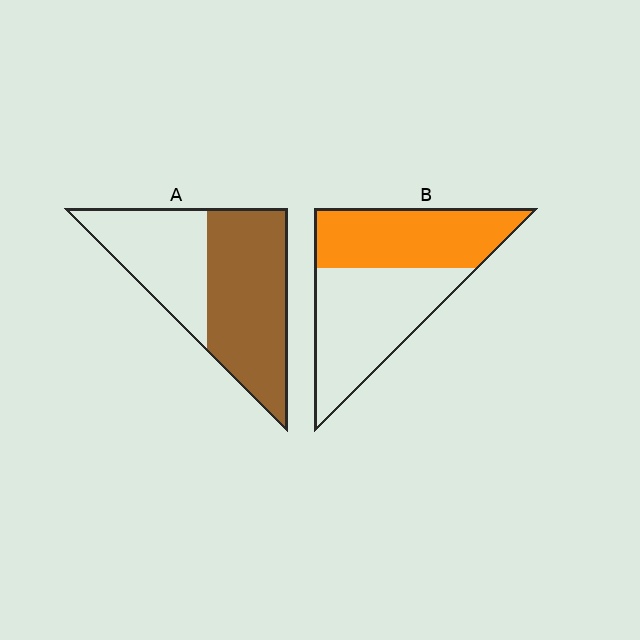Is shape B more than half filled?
Roughly half.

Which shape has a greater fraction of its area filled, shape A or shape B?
Shape A.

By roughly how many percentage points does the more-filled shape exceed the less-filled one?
By roughly 15 percentage points (A over B).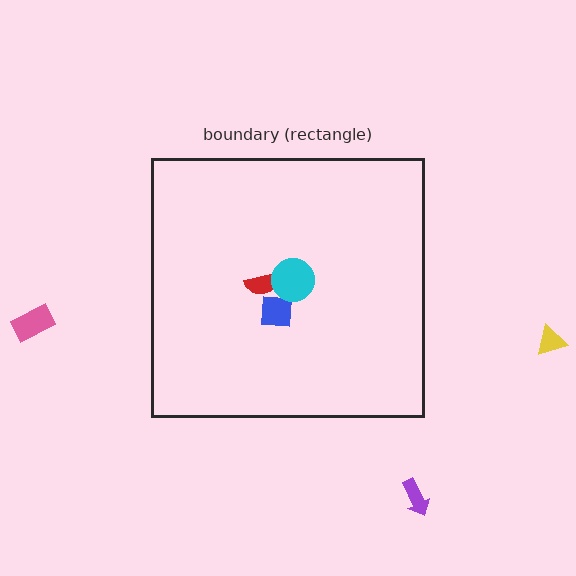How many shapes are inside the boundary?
3 inside, 3 outside.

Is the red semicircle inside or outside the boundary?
Inside.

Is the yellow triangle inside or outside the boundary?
Outside.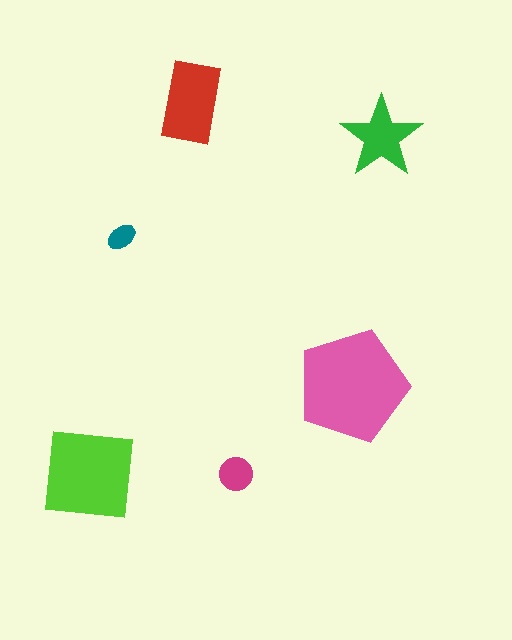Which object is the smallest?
The teal ellipse.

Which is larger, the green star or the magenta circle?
The green star.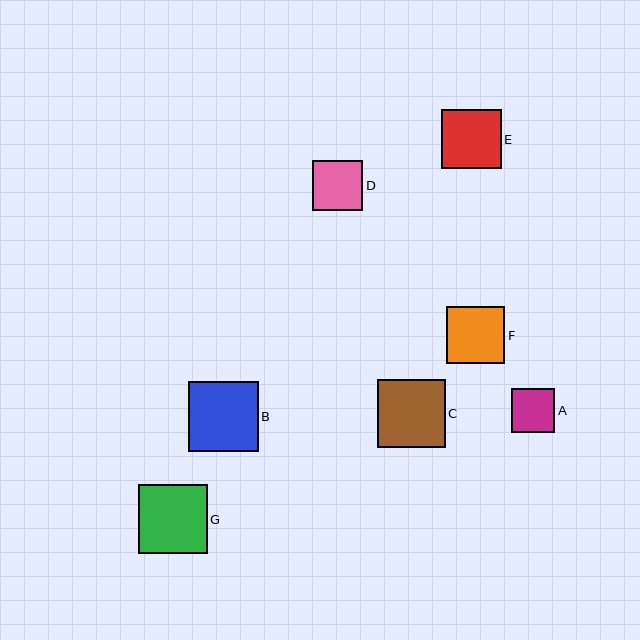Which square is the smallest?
Square A is the smallest with a size of approximately 43 pixels.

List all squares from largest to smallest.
From largest to smallest: B, G, C, E, F, D, A.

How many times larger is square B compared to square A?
Square B is approximately 1.6 times the size of square A.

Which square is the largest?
Square B is the largest with a size of approximately 70 pixels.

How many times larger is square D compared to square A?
Square D is approximately 1.2 times the size of square A.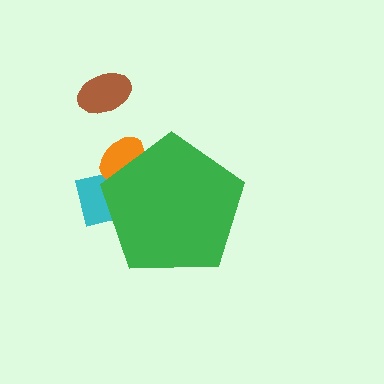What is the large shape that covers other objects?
A green pentagon.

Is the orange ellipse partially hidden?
Yes, the orange ellipse is partially hidden behind the green pentagon.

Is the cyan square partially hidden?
Yes, the cyan square is partially hidden behind the green pentagon.